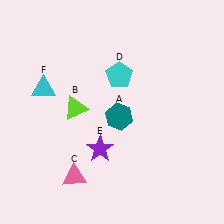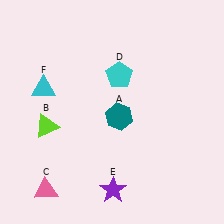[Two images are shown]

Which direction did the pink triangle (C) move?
The pink triangle (C) moved left.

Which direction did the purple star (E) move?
The purple star (E) moved down.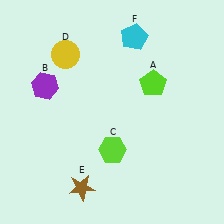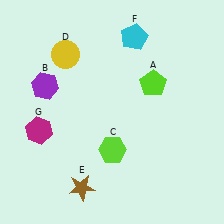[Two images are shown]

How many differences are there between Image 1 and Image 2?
There is 1 difference between the two images.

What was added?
A magenta hexagon (G) was added in Image 2.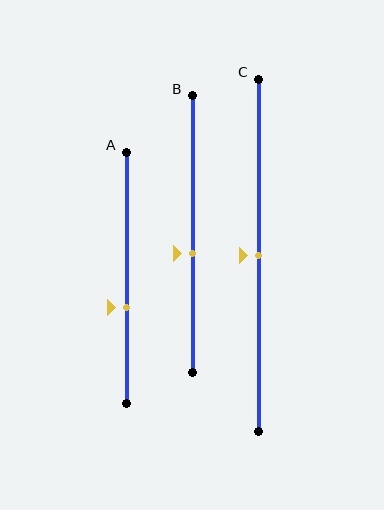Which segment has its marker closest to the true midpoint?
Segment C has its marker closest to the true midpoint.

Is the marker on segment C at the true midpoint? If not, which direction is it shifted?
Yes, the marker on segment C is at the true midpoint.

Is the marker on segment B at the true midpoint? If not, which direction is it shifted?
No, the marker on segment B is shifted downward by about 7% of the segment length.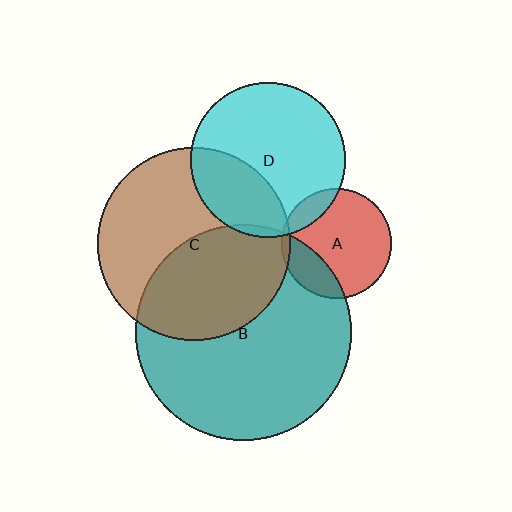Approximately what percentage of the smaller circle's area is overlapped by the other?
Approximately 30%.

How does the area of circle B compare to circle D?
Approximately 1.9 times.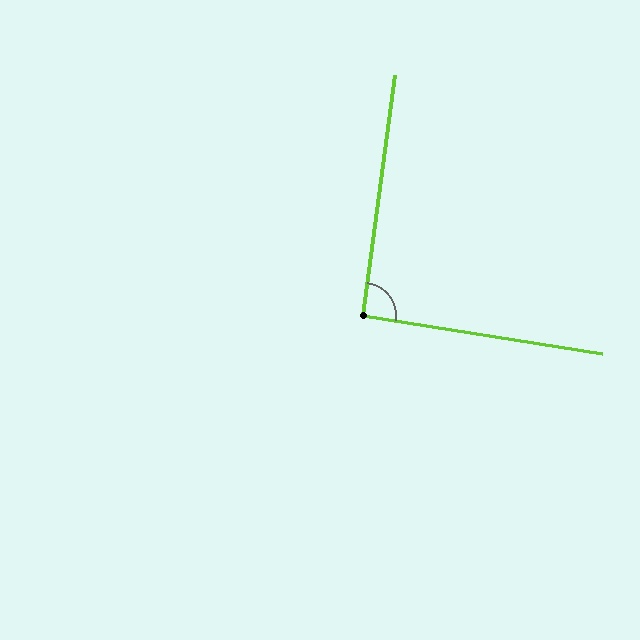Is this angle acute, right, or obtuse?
It is approximately a right angle.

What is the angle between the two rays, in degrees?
Approximately 92 degrees.